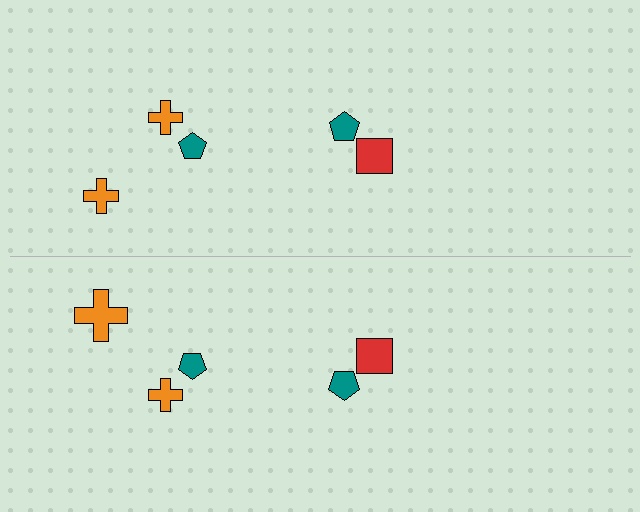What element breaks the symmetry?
The orange cross on the bottom side has a different size than its mirror counterpart.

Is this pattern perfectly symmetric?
No, the pattern is not perfectly symmetric. The orange cross on the bottom side has a different size than its mirror counterpart.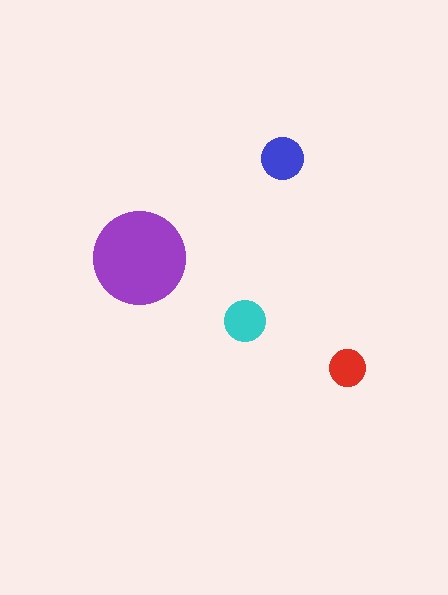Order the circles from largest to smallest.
the purple one, the blue one, the cyan one, the red one.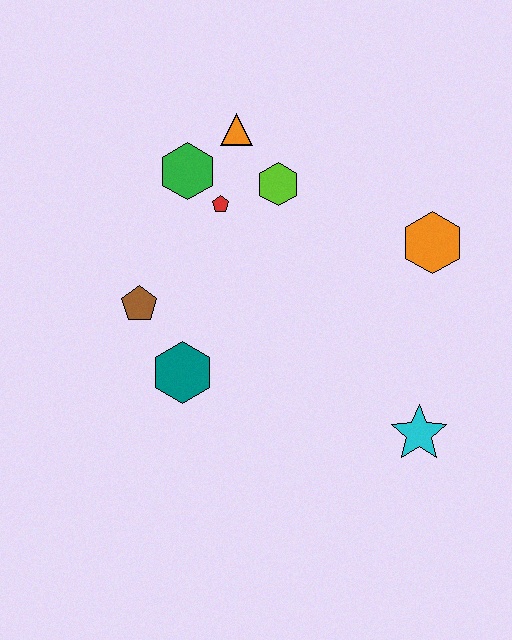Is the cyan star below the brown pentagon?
Yes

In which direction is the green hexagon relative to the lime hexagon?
The green hexagon is to the left of the lime hexagon.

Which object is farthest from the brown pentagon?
The cyan star is farthest from the brown pentagon.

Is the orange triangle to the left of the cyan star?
Yes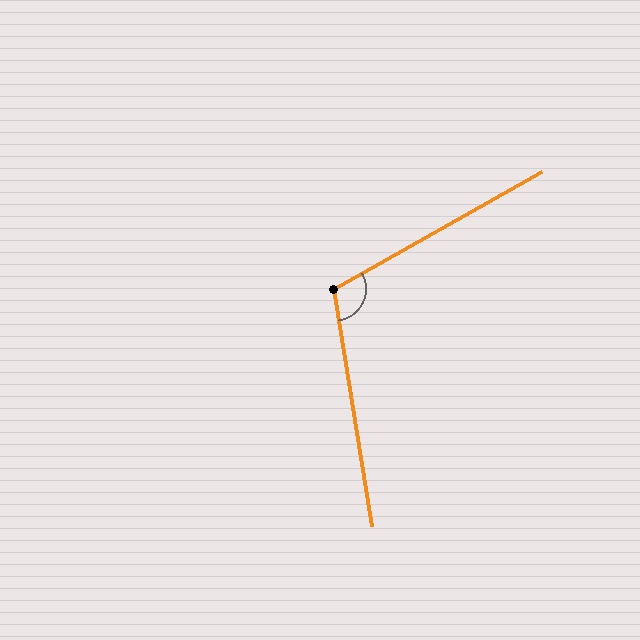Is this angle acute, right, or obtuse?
It is obtuse.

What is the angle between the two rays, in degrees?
Approximately 110 degrees.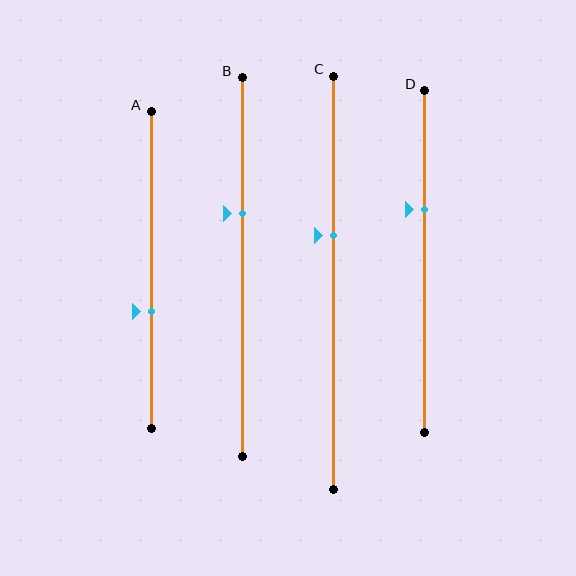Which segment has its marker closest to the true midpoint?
Segment C has its marker closest to the true midpoint.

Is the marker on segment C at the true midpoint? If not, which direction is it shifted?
No, the marker on segment C is shifted upward by about 11% of the segment length.